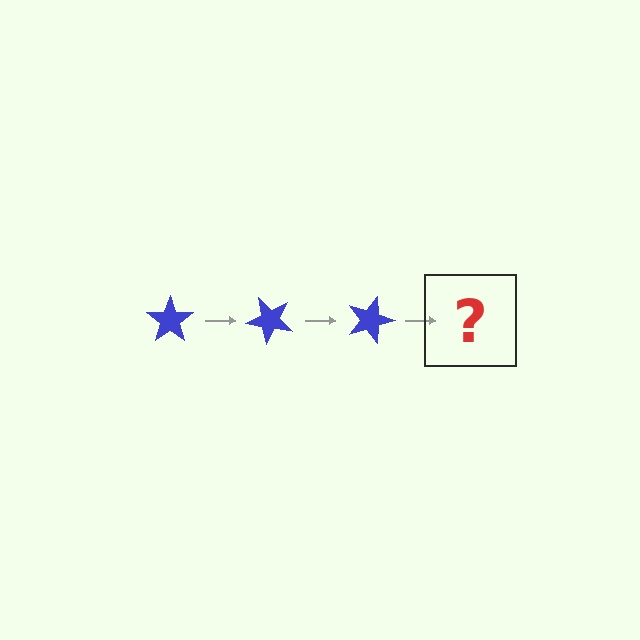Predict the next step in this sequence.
The next step is a blue star rotated 135 degrees.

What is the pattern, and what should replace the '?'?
The pattern is that the star rotates 45 degrees each step. The '?' should be a blue star rotated 135 degrees.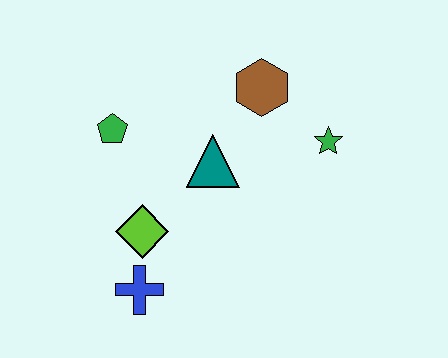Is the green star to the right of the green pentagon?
Yes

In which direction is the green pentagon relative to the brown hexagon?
The green pentagon is to the left of the brown hexagon.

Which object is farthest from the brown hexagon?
The blue cross is farthest from the brown hexagon.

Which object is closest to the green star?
The brown hexagon is closest to the green star.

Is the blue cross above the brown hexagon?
No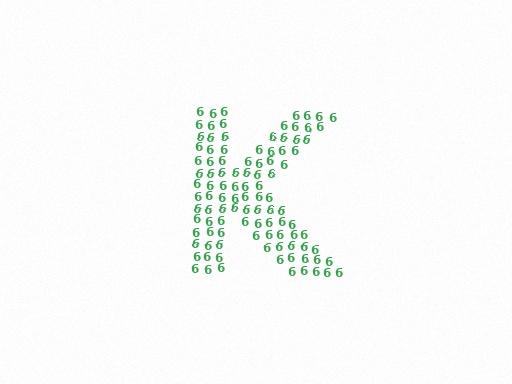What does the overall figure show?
The overall figure shows the letter K.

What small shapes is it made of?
It is made of small digit 6's.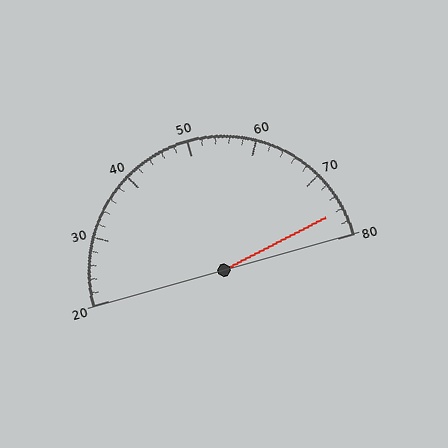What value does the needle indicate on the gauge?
The needle indicates approximately 76.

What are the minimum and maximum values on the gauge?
The gauge ranges from 20 to 80.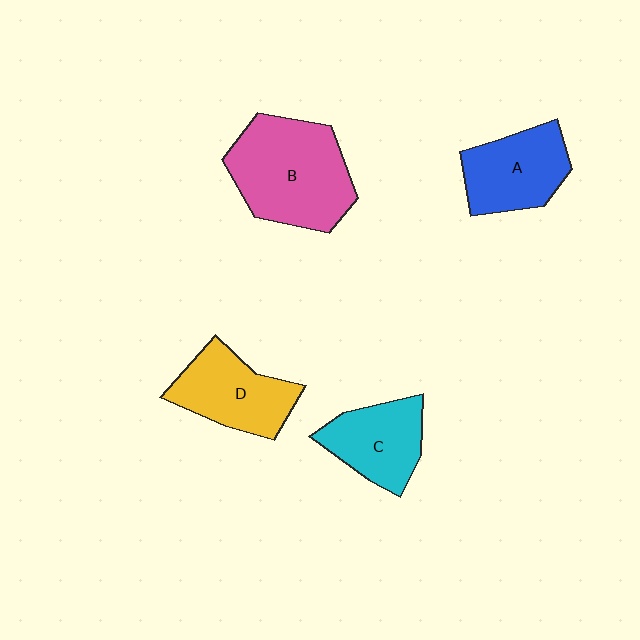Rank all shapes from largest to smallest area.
From largest to smallest: B (pink), D (yellow), A (blue), C (cyan).